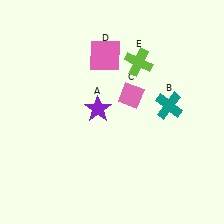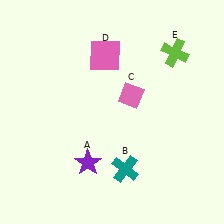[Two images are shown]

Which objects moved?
The objects that moved are: the purple star (A), the teal cross (B), the lime cross (E).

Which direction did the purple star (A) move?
The purple star (A) moved down.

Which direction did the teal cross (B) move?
The teal cross (B) moved down.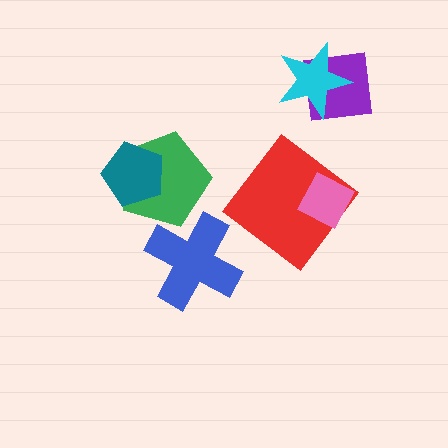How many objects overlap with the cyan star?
1 object overlaps with the cyan star.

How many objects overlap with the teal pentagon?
1 object overlaps with the teal pentagon.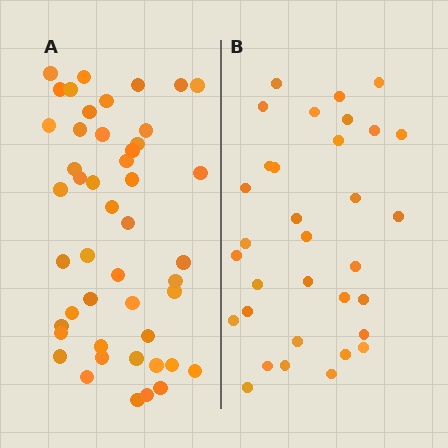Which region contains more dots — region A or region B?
Region A (the left region) has more dots.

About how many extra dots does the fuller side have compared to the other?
Region A has approximately 15 more dots than region B.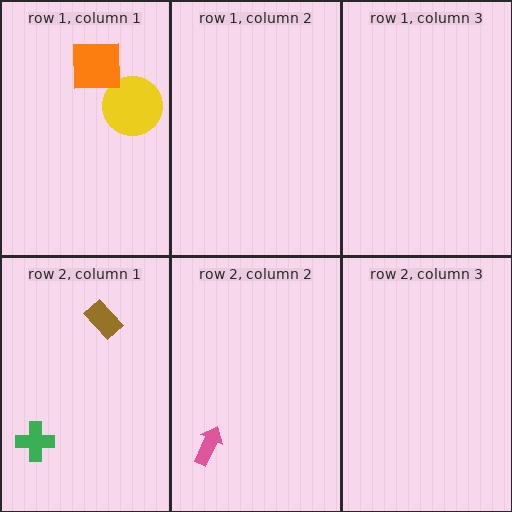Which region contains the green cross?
The row 2, column 1 region.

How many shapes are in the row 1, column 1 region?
2.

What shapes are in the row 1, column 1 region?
The yellow circle, the orange square.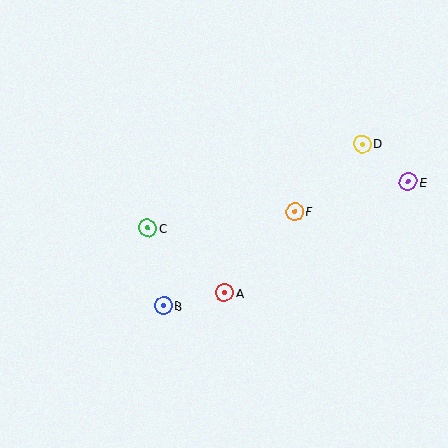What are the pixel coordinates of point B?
Point B is at (163, 306).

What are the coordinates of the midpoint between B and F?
The midpoint between B and F is at (229, 259).